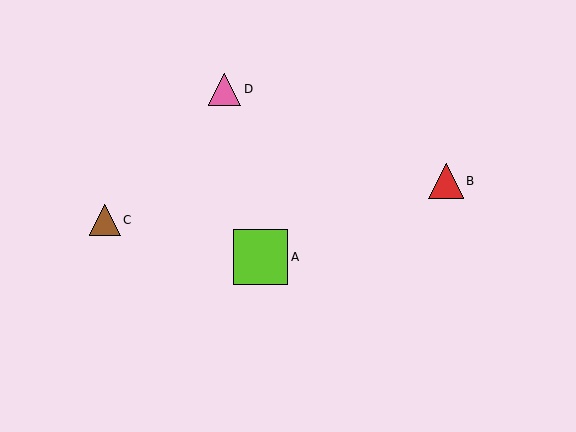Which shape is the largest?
The lime square (labeled A) is the largest.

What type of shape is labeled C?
Shape C is a brown triangle.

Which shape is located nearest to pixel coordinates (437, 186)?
The red triangle (labeled B) at (446, 181) is nearest to that location.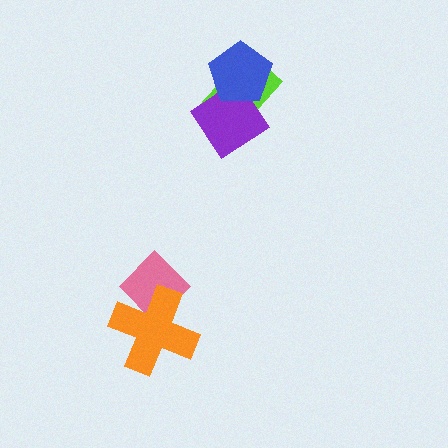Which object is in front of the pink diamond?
The orange cross is in front of the pink diamond.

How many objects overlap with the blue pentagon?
2 objects overlap with the blue pentagon.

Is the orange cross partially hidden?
No, no other shape covers it.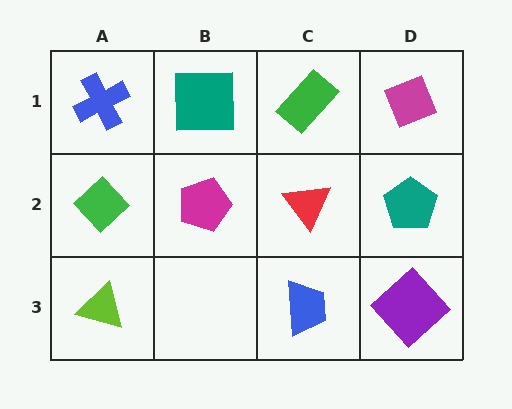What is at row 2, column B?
A magenta pentagon.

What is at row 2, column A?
A green diamond.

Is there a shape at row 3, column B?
No, that cell is empty.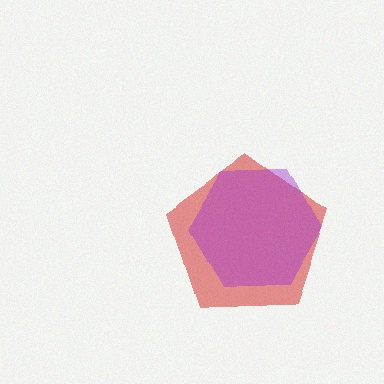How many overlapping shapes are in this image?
There are 2 overlapping shapes in the image.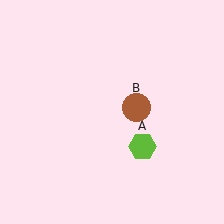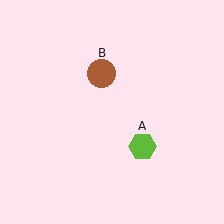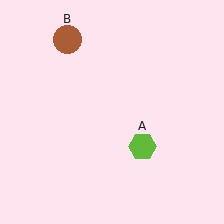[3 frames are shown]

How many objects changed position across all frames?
1 object changed position: brown circle (object B).